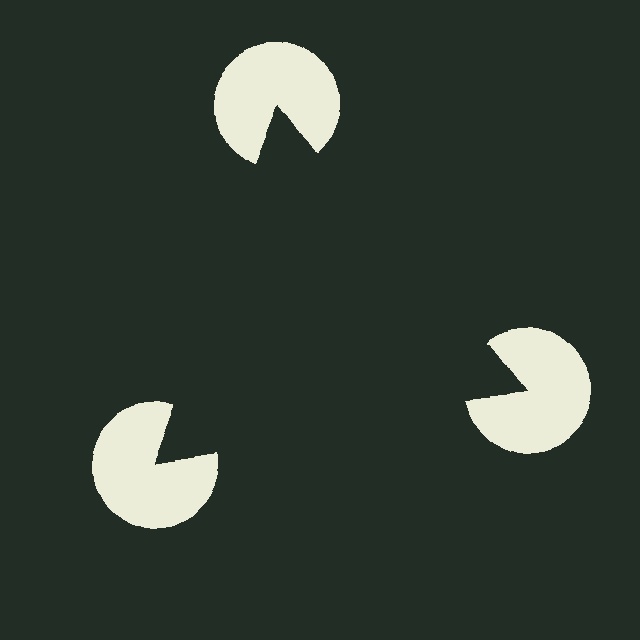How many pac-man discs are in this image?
There are 3 — one at each vertex of the illusory triangle.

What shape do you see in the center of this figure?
An illusory triangle — its edges are inferred from the aligned wedge cuts in the pac-man discs, not physically drawn.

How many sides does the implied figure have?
3 sides.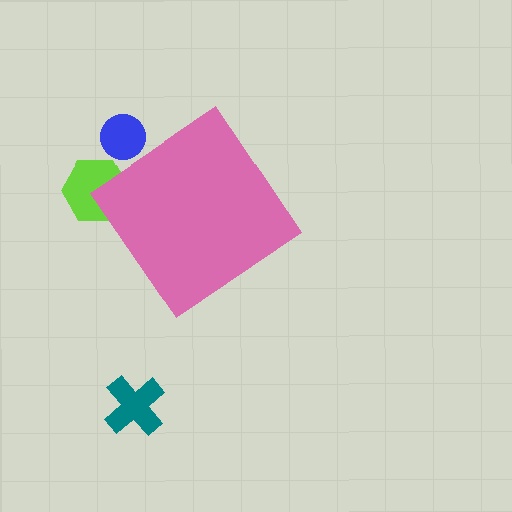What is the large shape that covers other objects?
A pink diamond.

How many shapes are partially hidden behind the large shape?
2 shapes are partially hidden.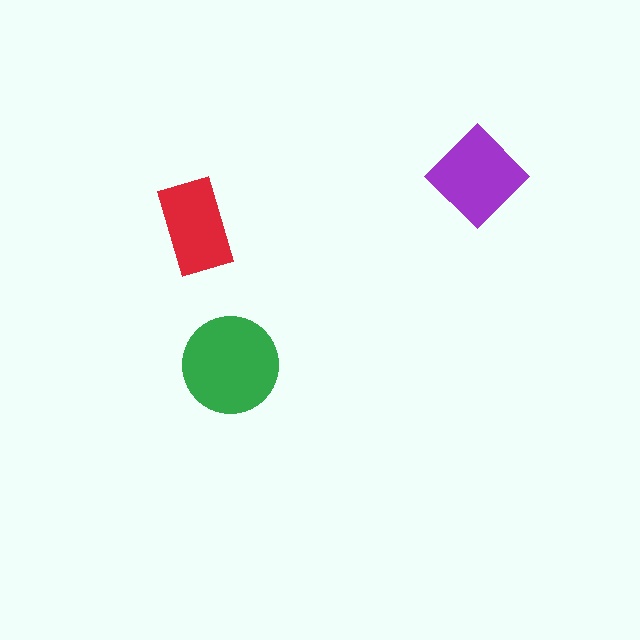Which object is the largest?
The green circle.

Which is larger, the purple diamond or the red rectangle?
The purple diamond.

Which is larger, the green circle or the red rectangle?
The green circle.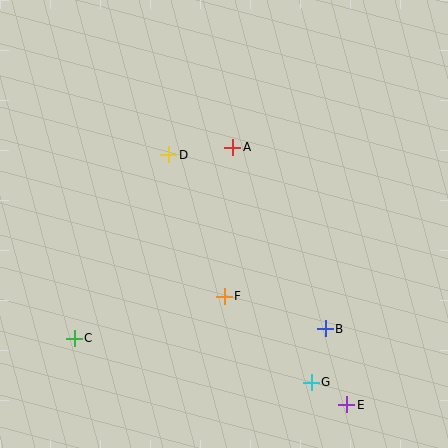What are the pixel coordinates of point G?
Point G is at (311, 382).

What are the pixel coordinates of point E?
Point E is at (347, 405).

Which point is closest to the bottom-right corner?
Point E is closest to the bottom-right corner.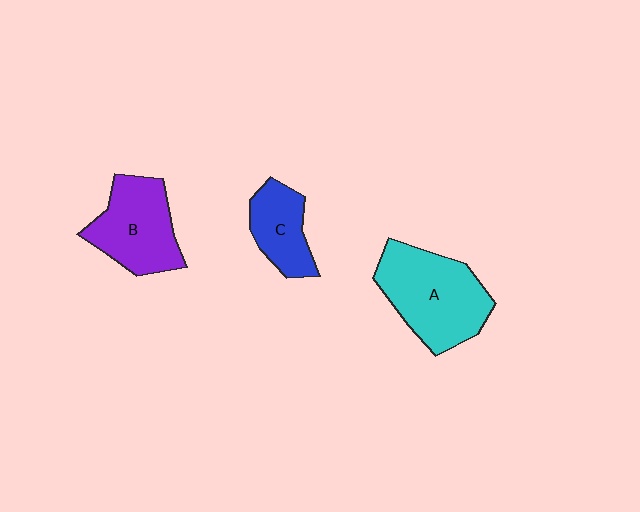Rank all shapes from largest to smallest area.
From largest to smallest: A (cyan), B (purple), C (blue).